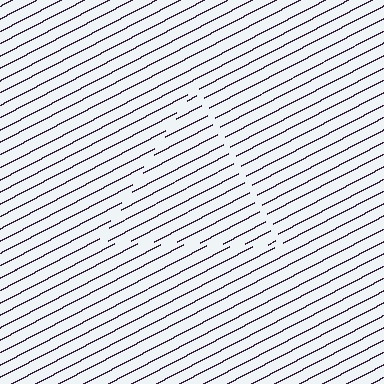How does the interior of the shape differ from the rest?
The interior of the shape contains the same grating, shifted by half a period — the contour is defined by the phase discontinuity where line-ends from the inner and outer gratings abut.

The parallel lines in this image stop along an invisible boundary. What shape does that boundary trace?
An illusory triangle. The interior of the shape contains the same grating, shifted by half a period — the contour is defined by the phase discontinuity where line-ends from the inner and outer gratings abut.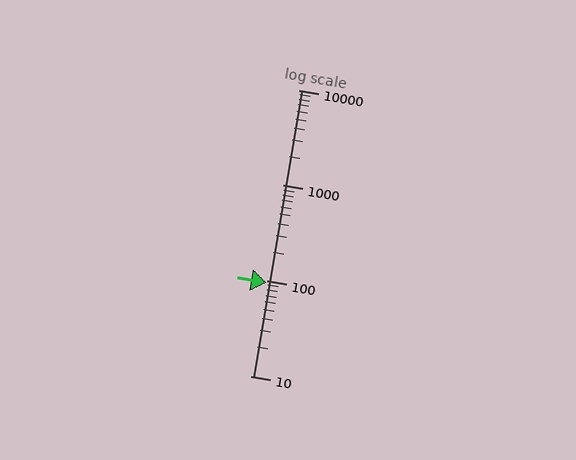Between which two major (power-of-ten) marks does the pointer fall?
The pointer is between 10 and 100.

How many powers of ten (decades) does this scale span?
The scale spans 3 decades, from 10 to 10000.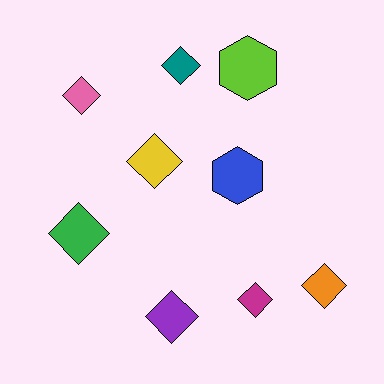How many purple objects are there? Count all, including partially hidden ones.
There is 1 purple object.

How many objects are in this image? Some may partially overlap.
There are 9 objects.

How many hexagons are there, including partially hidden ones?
There are 2 hexagons.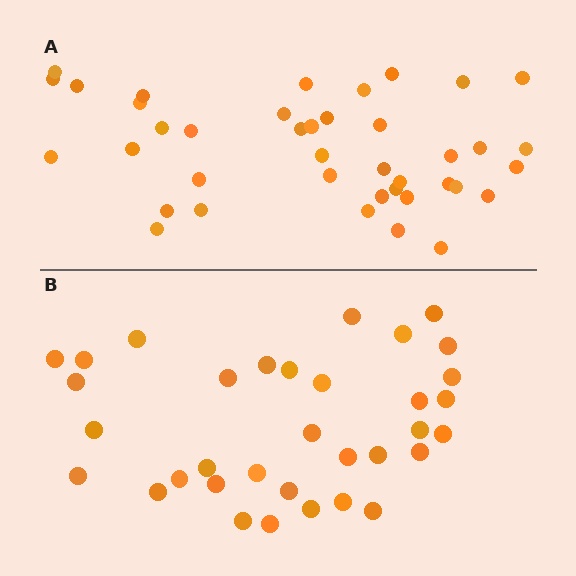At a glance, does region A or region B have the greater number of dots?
Region A (the top region) has more dots.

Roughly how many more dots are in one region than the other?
Region A has about 6 more dots than region B.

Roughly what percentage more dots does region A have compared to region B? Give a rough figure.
About 20% more.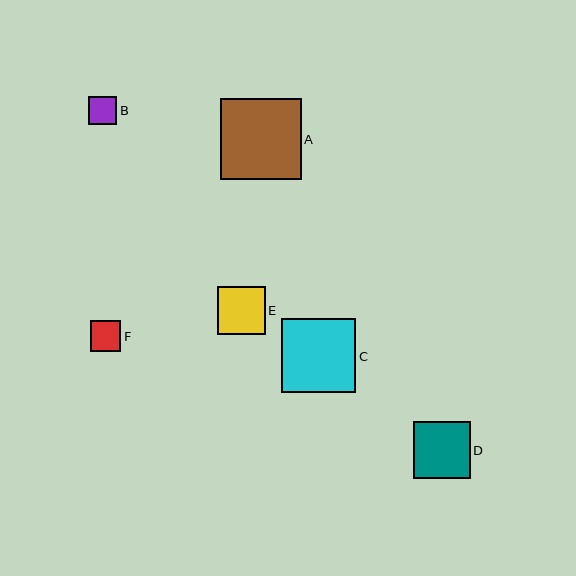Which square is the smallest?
Square B is the smallest with a size of approximately 28 pixels.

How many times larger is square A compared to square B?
Square A is approximately 2.8 times the size of square B.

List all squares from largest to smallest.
From largest to smallest: A, C, D, E, F, B.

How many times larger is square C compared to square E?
Square C is approximately 1.6 times the size of square E.